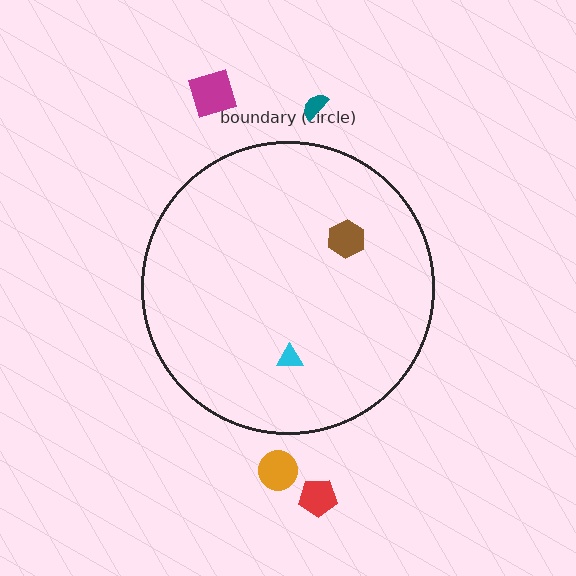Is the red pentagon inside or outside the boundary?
Outside.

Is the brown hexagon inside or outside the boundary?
Inside.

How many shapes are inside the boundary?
2 inside, 4 outside.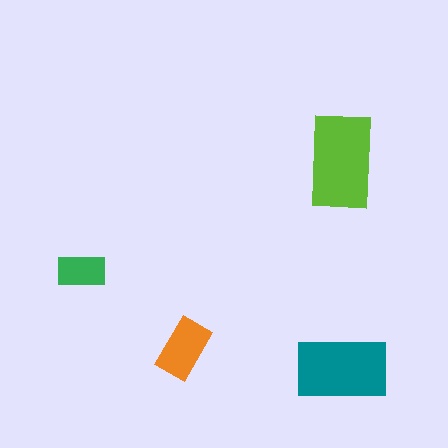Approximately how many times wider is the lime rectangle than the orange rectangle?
About 1.5 times wider.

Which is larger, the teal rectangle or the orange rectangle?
The teal one.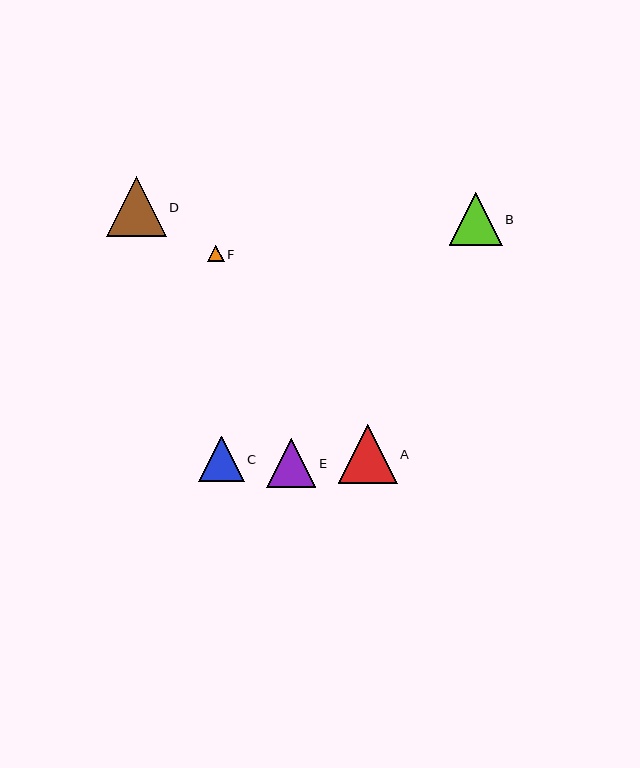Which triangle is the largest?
Triangle D is the largest with a size of approximately 60 pixels.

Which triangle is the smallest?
Triangle F is the smallest with a size of approximately 16 pixels.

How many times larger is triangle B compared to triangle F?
Triangle B is approximately 3.2 times the size of triangle F.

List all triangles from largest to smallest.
From largest to smallest: D, A, B, E, C, F.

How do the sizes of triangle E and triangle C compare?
Triangle E and triangle C are approximately the same size.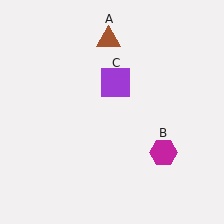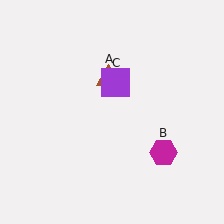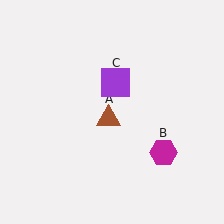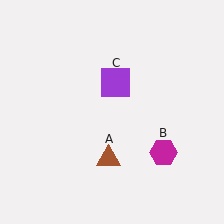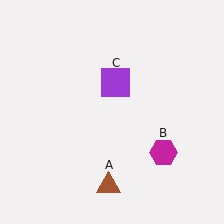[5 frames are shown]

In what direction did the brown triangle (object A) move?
The brown triangle (object A) moved down.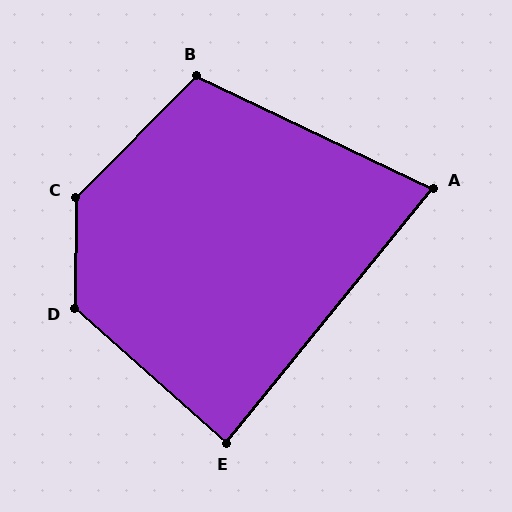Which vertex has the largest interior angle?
C, at approximately 136 degrees.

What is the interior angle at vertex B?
Approximately 109 degrees (obtuse).